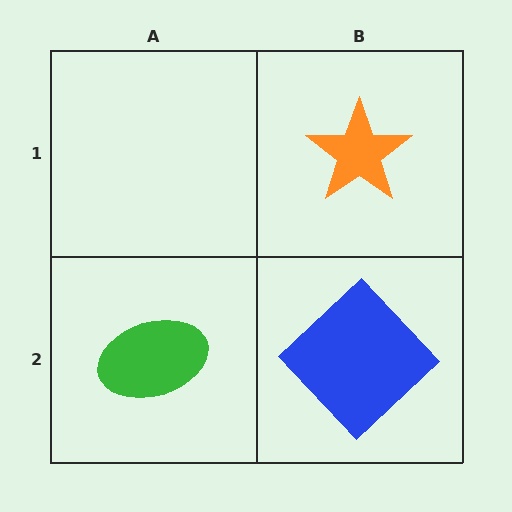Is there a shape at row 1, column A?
No, that cell is empty.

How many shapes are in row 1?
1 shape.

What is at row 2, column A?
A green ellipse.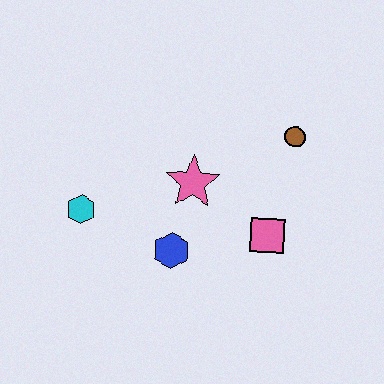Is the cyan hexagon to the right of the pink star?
No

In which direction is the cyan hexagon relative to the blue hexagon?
The cyan hexagon is to the left of the blue hexagon.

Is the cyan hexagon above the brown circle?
No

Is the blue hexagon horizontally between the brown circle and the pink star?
No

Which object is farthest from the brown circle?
The cyan hexagon is farthest from the brown circle.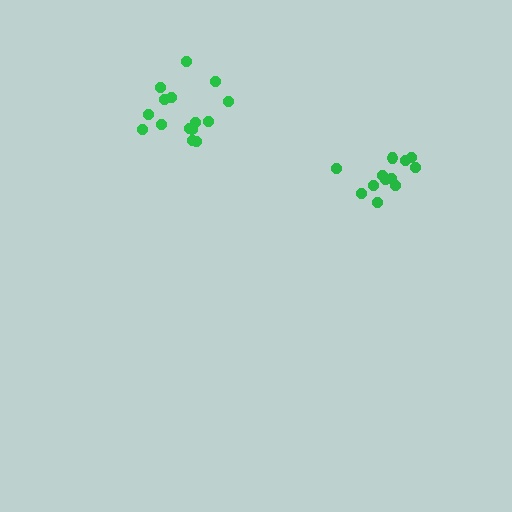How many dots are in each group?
Group 1: 15 dots, Group 2: 12 dots (27 total).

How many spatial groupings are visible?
There are 2 spatial groupings.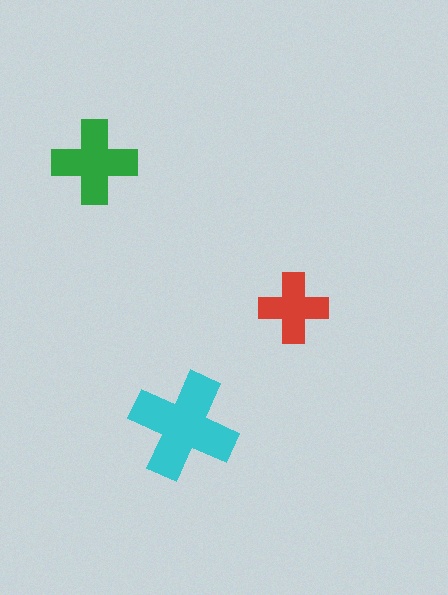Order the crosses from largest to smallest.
the cyan one, the green one, the red one.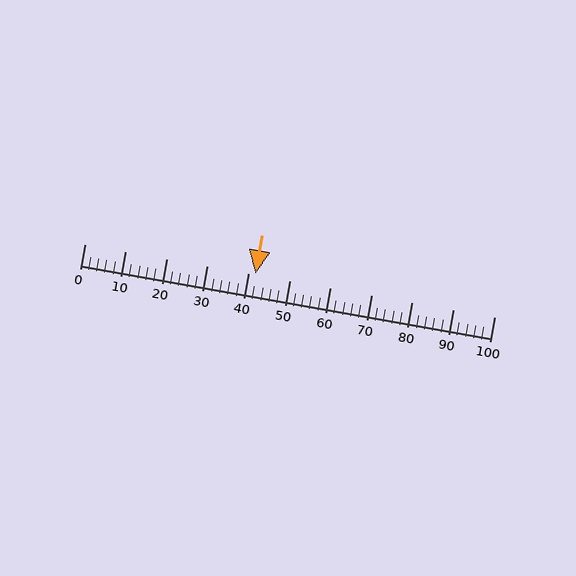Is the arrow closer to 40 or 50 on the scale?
The arrow is closer to 40.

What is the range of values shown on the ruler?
The ruler shows values from 0 to 100.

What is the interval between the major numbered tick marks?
The major tick marks are spaced 10 units apart.